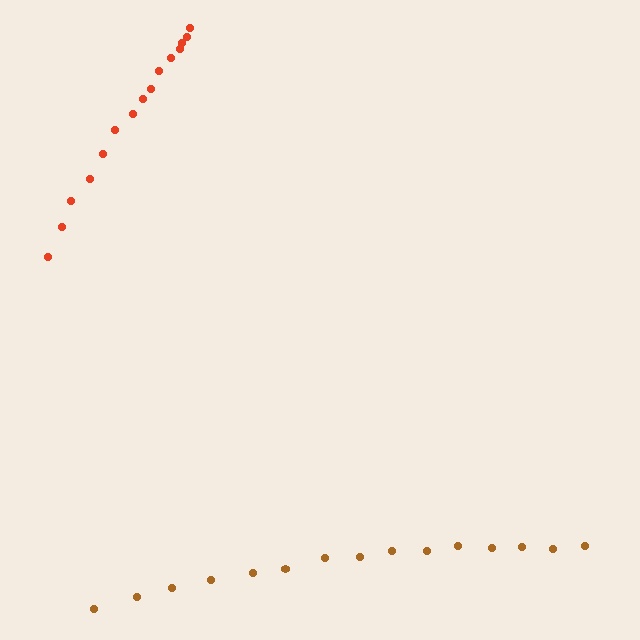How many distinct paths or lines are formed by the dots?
There are 2 distinct paths.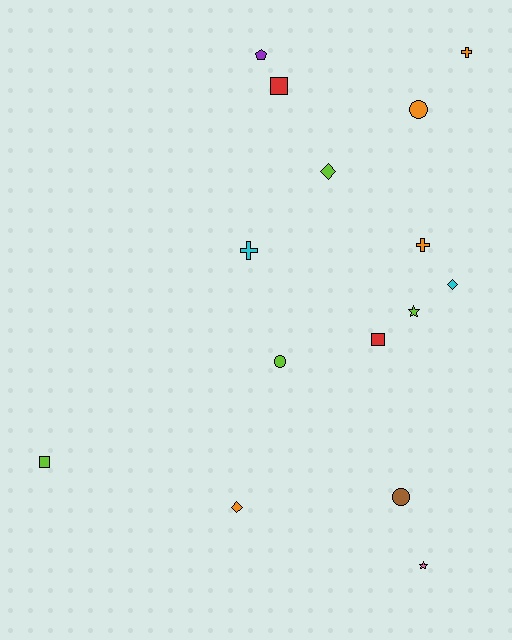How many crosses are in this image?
There are 3 crosses.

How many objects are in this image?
There are 15 objects.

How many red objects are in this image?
There are 2 red objects.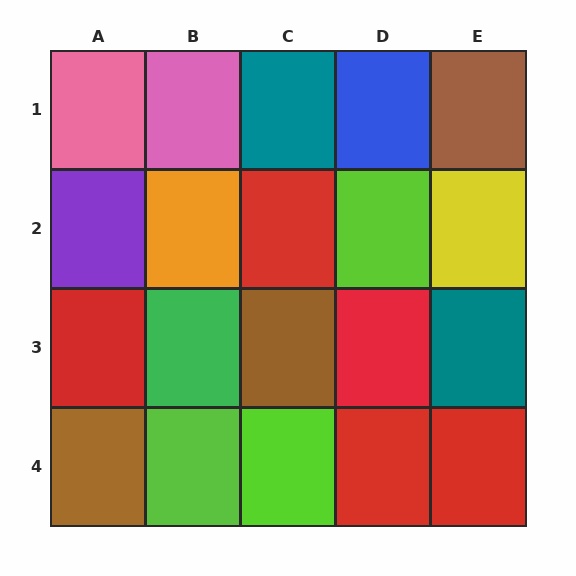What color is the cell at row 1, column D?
Blue.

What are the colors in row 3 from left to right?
Red, green, brown, red, teal.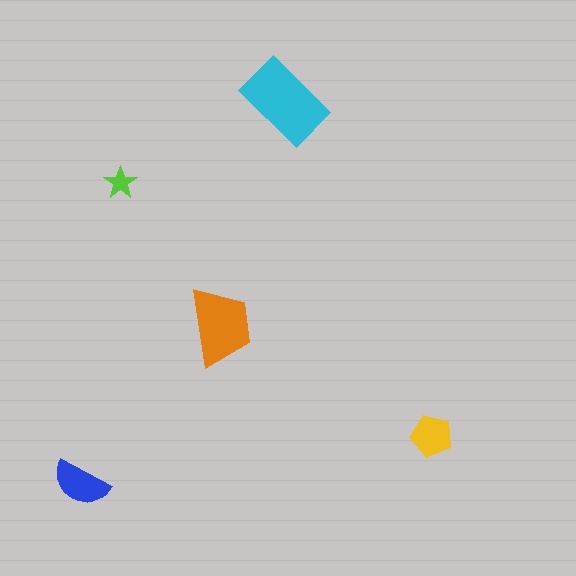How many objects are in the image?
There are 5 objects in the image.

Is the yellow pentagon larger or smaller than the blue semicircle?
Smaller.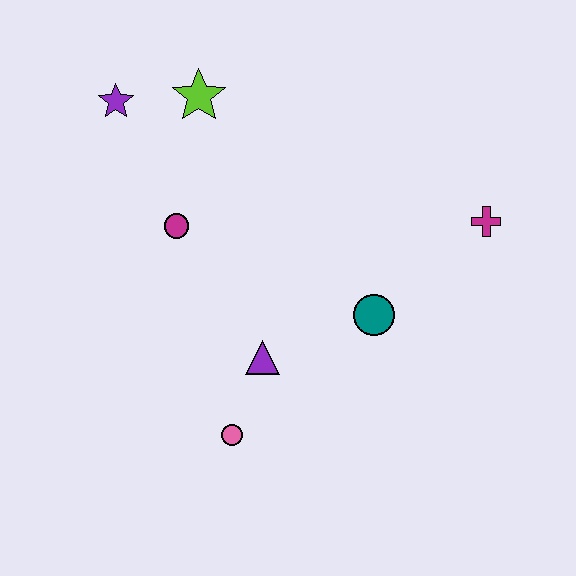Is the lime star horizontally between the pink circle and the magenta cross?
No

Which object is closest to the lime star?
The purple star is closest to the lime star.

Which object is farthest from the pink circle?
The purple star is farthest from the pink circle.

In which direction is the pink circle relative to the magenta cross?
The pink circle is to the left of the magenta cross.